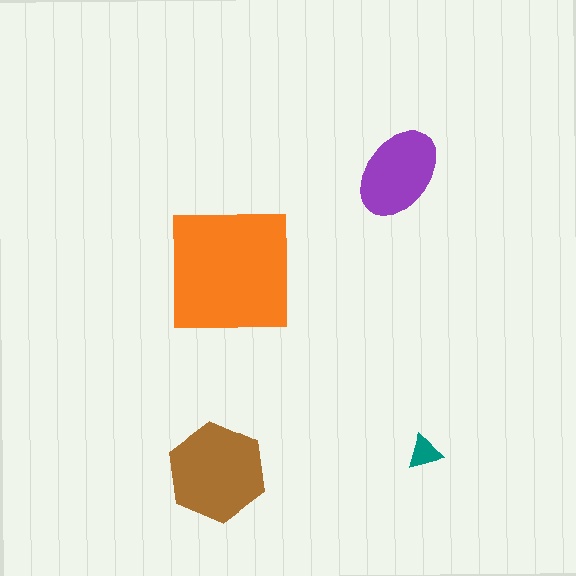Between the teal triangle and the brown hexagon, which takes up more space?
The brown hexagon.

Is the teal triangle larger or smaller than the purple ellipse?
Smaller.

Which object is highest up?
The purple ellipse is topmost.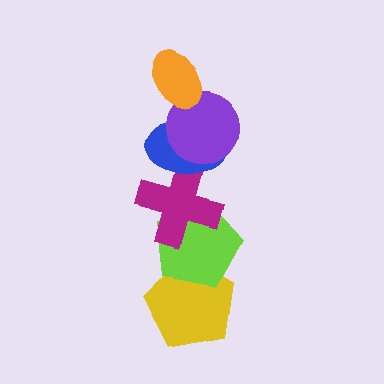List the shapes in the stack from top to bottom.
From top to bottom: the orange ellipse, the purple circle, the blue ellipse, the magenta cross, the lime pentagon, the yellow pentagon.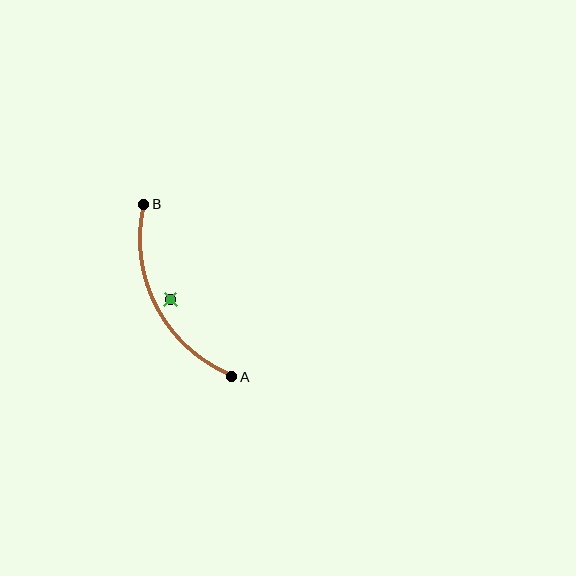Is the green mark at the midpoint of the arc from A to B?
No — the green mark does not lie on the arc at all. It sits slightly inside the curve.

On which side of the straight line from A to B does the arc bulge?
The arc bulges to the left of the straight line connecting A and B.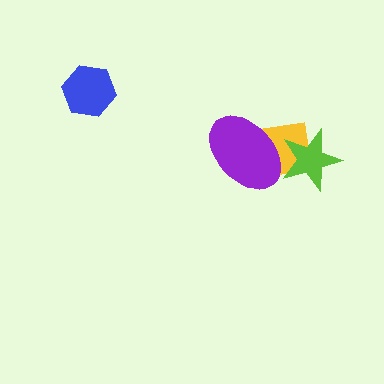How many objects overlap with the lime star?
2 objects overlap with the lime star.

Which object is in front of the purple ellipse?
The lime star is in front of the purple ellipse.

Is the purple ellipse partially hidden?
Yes, it is partially covered by another shape.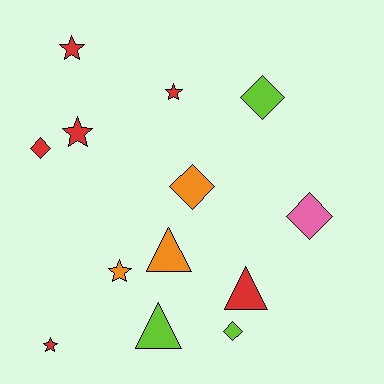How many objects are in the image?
There are 13 objects.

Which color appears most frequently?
Red, with 6 objects.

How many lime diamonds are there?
There are 2 lime diamonds.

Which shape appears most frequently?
Star, with 5 objects.